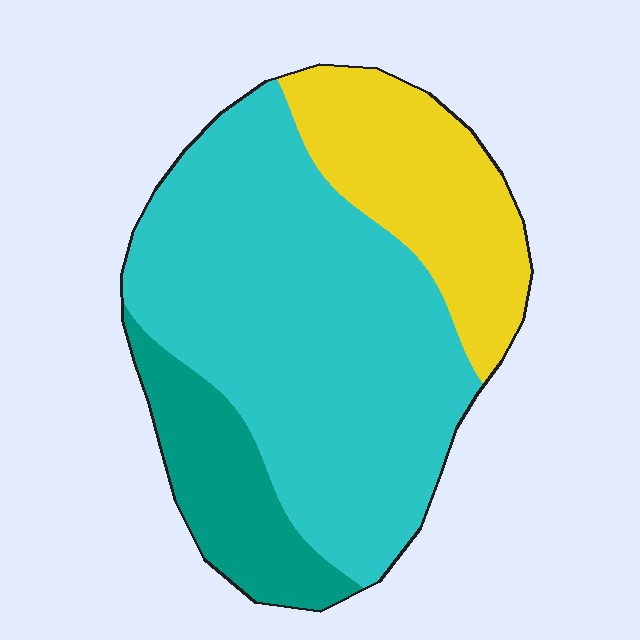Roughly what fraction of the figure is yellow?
Yellow takes up between a sixth and a third of the figure.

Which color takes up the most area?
Cyan, at roughly 60%.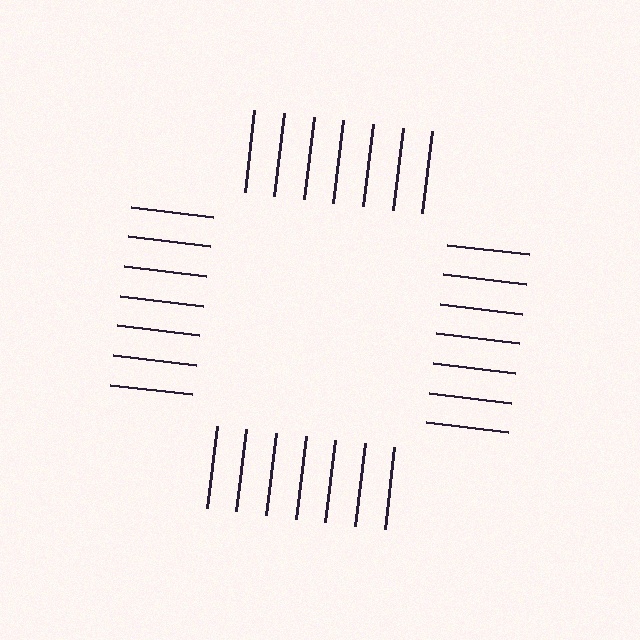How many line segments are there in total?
28 — 7 along each of the 4 edges.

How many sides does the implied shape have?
4 sides — the line-ends trace a square.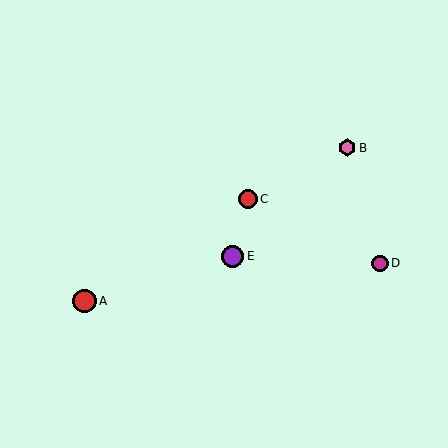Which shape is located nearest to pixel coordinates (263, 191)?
The red circle (labeled C) at (248, 199) is nearest to that location.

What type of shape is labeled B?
Shape B is a pink hexagon.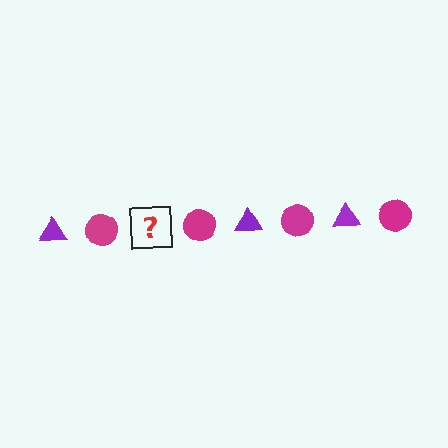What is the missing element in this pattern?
The missing element is a purple triangle.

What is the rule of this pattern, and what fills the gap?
The rule is that the pattern alternates between purple triangle and magenta circle. The gap should be filled with a purple triangle.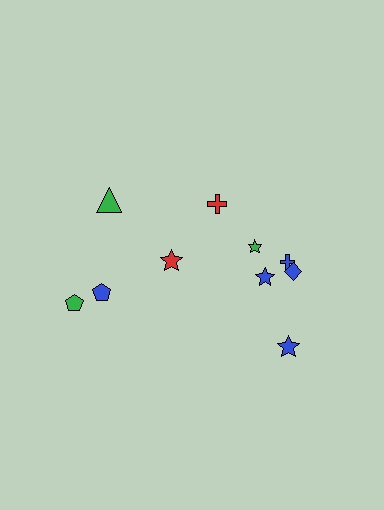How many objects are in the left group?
There are 4 objects.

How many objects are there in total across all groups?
There are 10 objects.